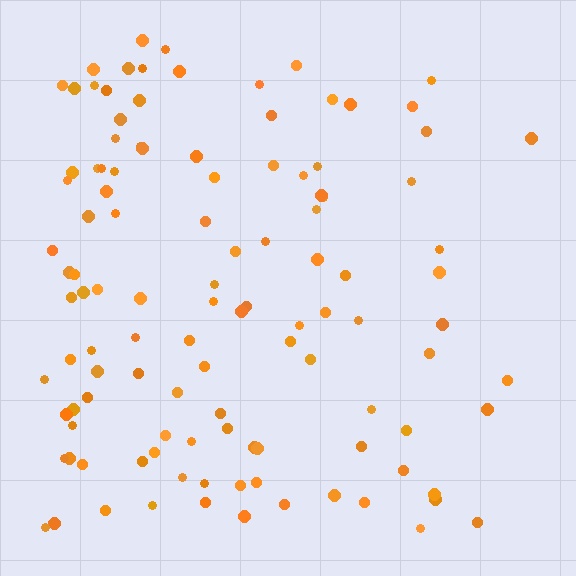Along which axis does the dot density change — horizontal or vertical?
Horizontal.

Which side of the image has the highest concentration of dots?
The left.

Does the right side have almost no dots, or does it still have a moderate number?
Still a moderate number, just noticeably fewer than the left.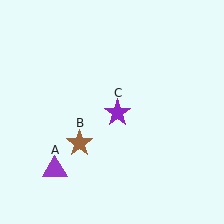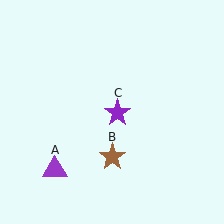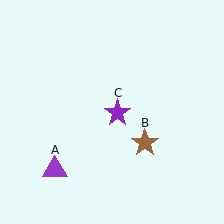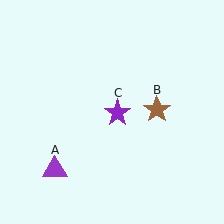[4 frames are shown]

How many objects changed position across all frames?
1 object changed position: brown star (object B).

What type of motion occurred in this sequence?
The brown star (object B) rotated counterclockwise around the center of the scene.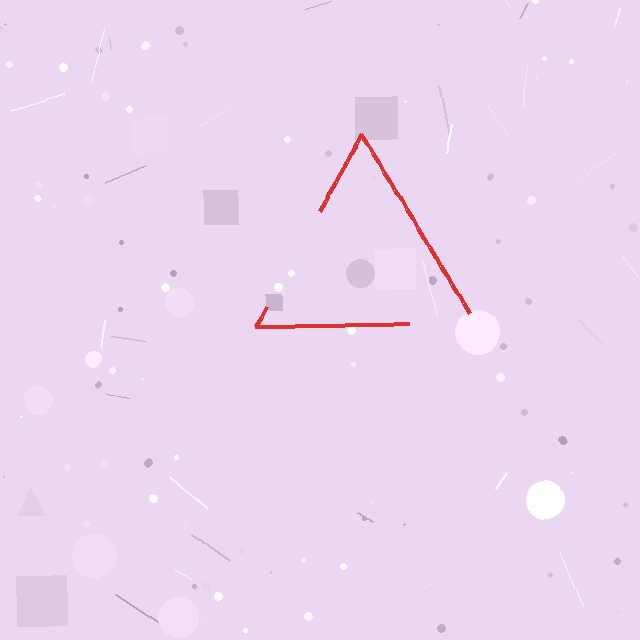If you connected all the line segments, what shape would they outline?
They would outline a triangle.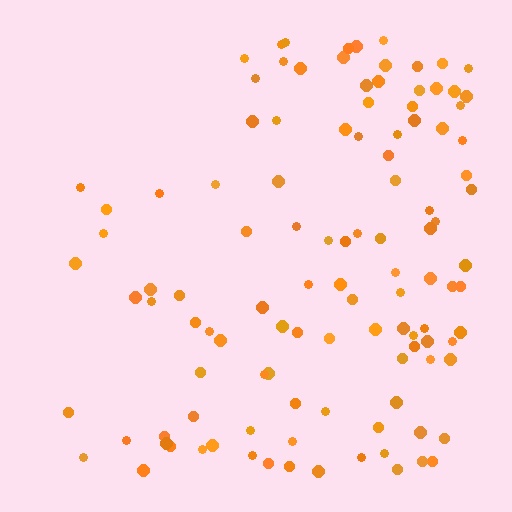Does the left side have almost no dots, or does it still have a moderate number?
Still a moderate number, just noticeably fewer than the right.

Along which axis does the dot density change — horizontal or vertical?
Horizontal.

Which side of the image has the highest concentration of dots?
The right.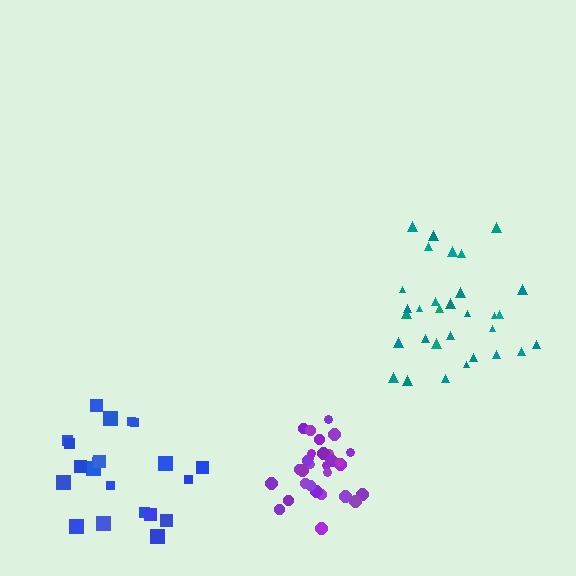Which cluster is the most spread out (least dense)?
Blue.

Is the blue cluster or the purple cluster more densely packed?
Purple.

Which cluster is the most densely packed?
Purple.